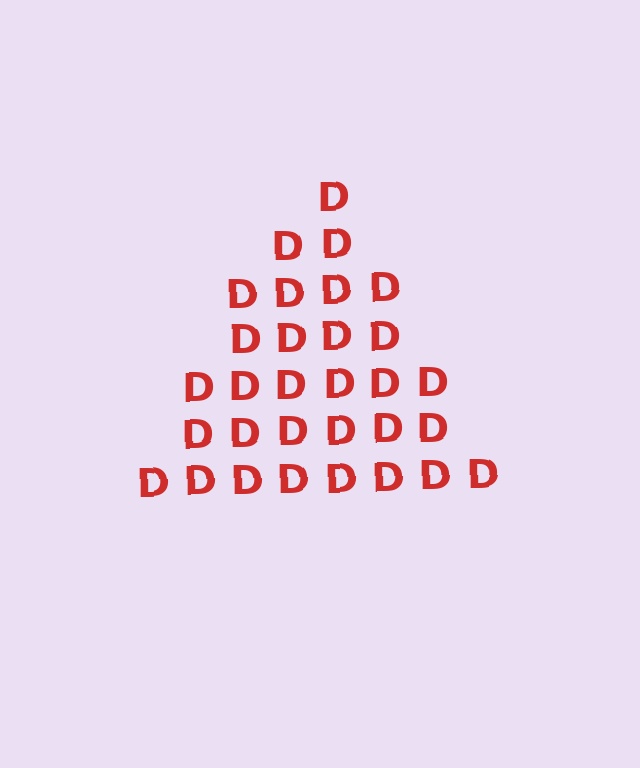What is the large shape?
The large shape is a triangle.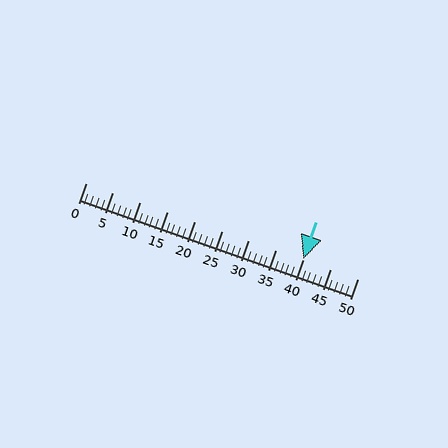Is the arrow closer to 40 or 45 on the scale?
The arrow is closer to 40.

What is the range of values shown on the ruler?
The ruler shows values from 0 to 50.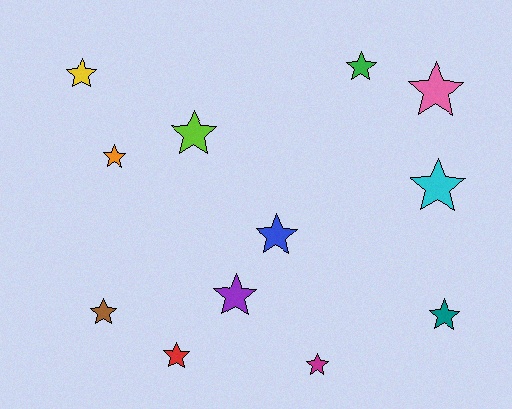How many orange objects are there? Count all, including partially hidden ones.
There is 1 orange object.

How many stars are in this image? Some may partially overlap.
There are 12 stars.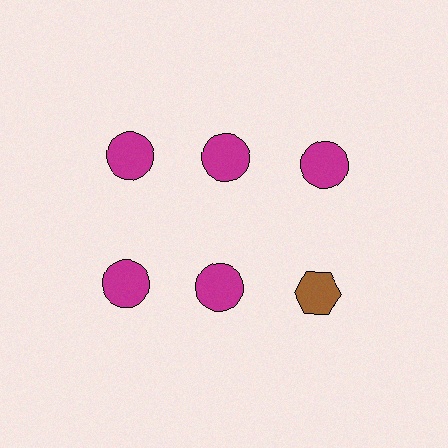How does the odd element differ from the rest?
It differs in both color (brown instead of magenta) and shape (hexagon instead of circle).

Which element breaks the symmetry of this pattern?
The brown hexagon in the second row, center column breaks the symmetry. All other shapes are magenta circles.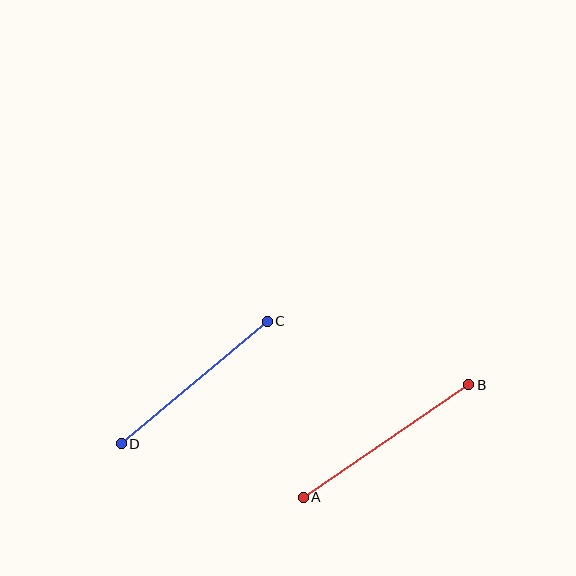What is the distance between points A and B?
The distance is approximately 200 pixels.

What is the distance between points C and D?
The distance is approximately 191 pixels.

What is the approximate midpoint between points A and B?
The midpoint is at approximately (386, 441) pixels.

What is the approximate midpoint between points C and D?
The midpoint is at approximately (194, 383) pixels.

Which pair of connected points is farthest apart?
Points A and B are farthest apart.